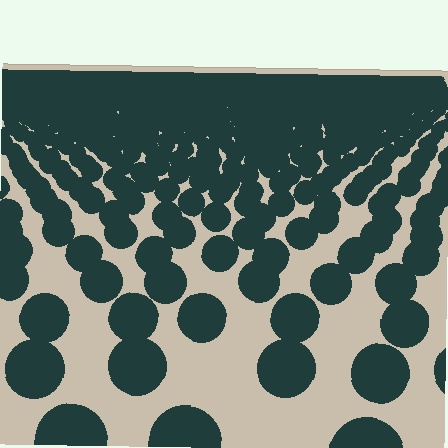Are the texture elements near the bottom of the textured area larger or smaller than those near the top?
Larger. Near the bottom, elements are closer to the viewer and appear at a bigger on-screen size.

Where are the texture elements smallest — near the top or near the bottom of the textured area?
Near the top.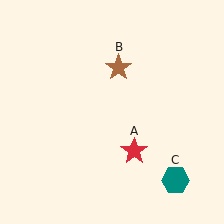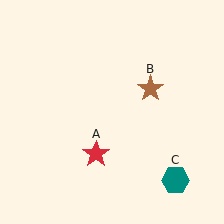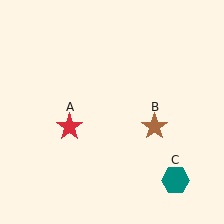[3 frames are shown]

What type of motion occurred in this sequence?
The red star (object A), brown star (object B) rotated clockwise around the center of the scene.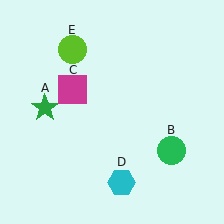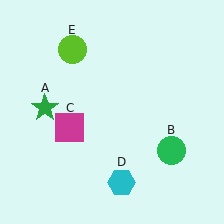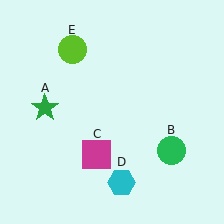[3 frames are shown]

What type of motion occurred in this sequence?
The magenta square (object C) rotated counterclockwise around the center of the scene.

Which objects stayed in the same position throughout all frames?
Green star (object A) and green circle (object B) and cyan hexagon (object D) and lime circle (object E) remained stationary.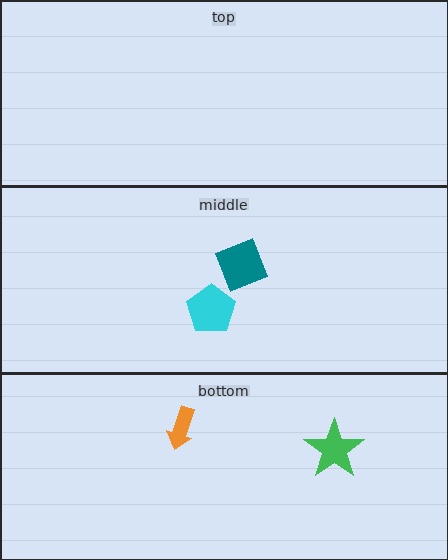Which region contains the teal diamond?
The middle region.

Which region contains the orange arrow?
The bottom region.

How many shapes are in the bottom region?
2.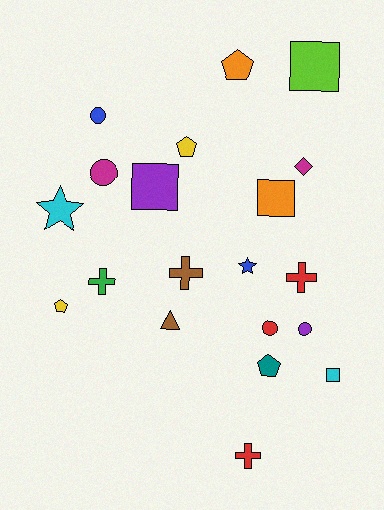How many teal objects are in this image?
There is 1 teal object.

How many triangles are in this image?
There is 1 triangle.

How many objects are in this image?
There are 20 objects.